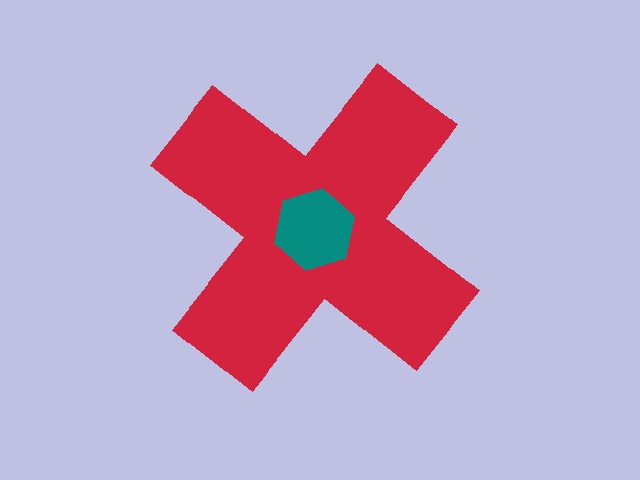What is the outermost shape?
The red cross.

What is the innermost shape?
The teal hexagon.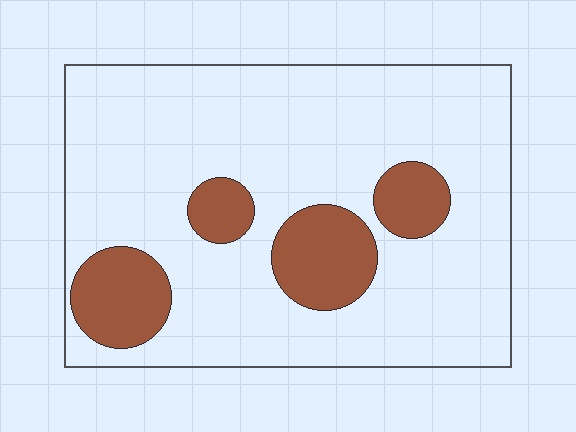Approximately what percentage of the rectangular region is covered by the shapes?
Approximately 20%.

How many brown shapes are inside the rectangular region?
4.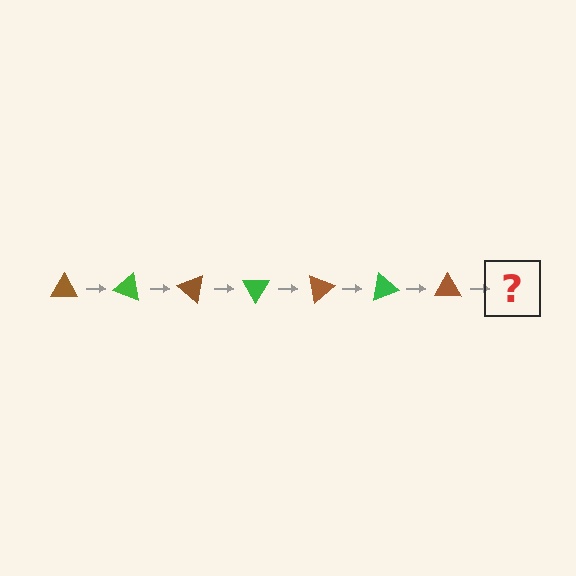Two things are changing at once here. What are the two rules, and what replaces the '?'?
The two rules are that it rotates 20 degrees each step and the color cycles through brown and green. The '?' should be a green triangle, rotated 140 degrees from the start.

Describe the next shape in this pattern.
It should be a green triangle, rotated 140 degrees from the start.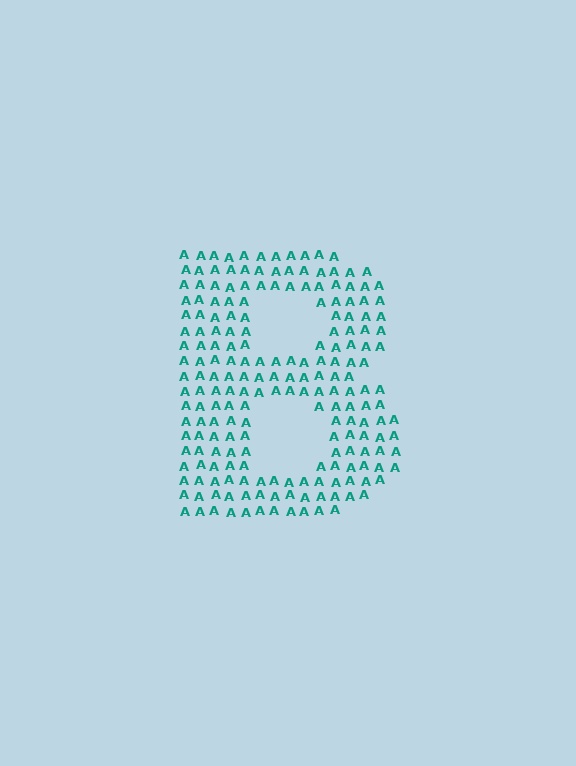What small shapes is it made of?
It is made of small letter A's.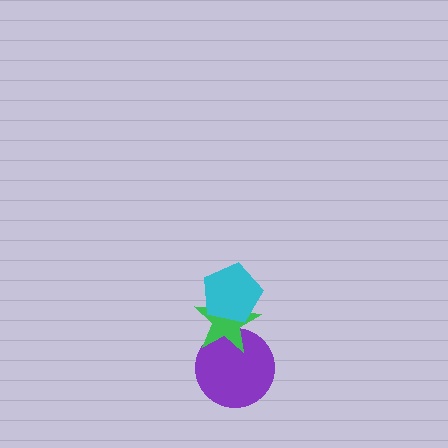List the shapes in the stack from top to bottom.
From top to bottom: the cyan pentagon, the green star, the purple circle.